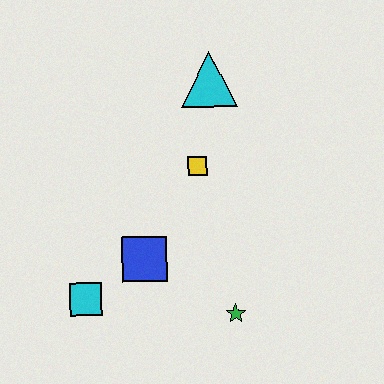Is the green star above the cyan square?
No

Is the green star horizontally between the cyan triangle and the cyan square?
No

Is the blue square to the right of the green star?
No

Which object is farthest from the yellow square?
The cyan square is farthest from the yellow square.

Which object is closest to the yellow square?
The cyan triangle is closest to the yellow square.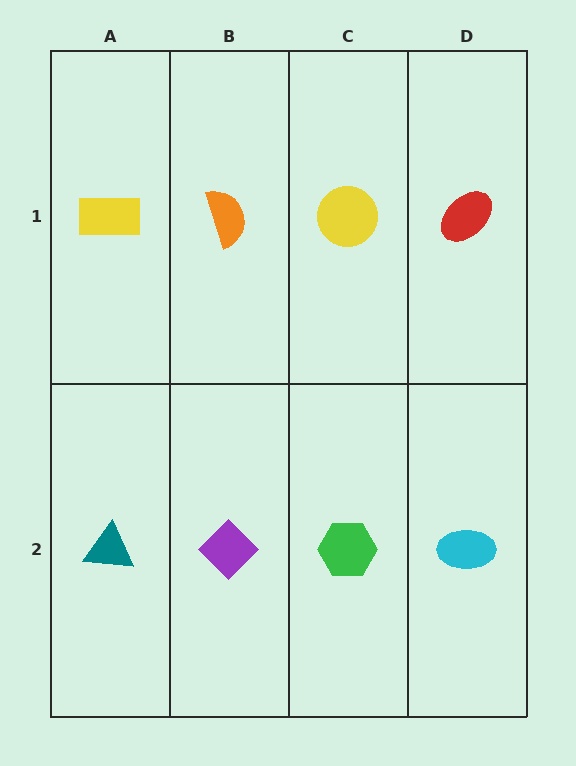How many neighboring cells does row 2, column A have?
2.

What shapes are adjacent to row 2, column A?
A yellow rectangle (row 1, column A), a purple diamond (row 2, column B).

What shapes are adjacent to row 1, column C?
A green hexagon (row 2, column C), an orange semicircle (row 1, column B), a red ellipse (row 1, column D).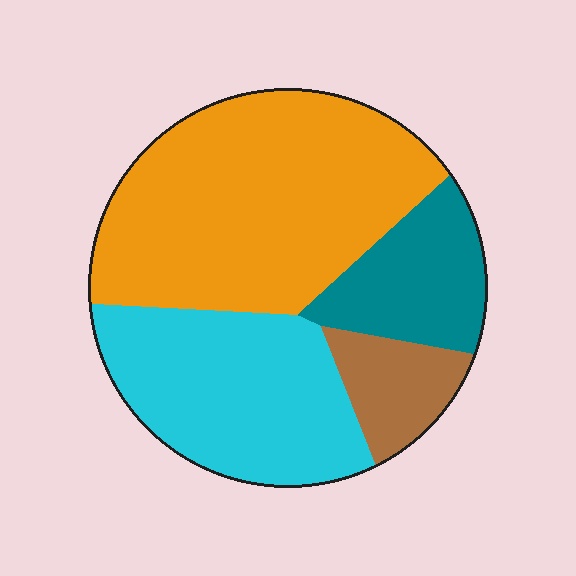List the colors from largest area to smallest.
From largest to smallest: orange, cyan, teal, brown.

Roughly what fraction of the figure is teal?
Teal covers 15% of the figure.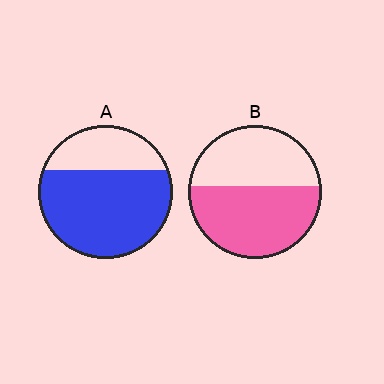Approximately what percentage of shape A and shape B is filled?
A is approximately 70% and B is approximately 55%.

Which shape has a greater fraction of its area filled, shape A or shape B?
Shape A.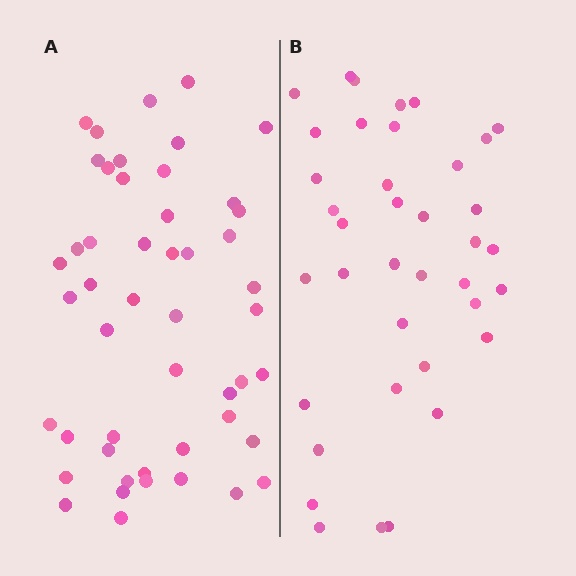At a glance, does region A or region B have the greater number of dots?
Region A (the left region) has more dots.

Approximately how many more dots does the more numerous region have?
Region A has roughly 12 or so more dots than region B.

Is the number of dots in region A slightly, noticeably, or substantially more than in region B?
Region A has noticeably more, but not dramatically so. The ratio is roughly 1.3 to 1.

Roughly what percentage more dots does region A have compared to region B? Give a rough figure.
About 30% more.